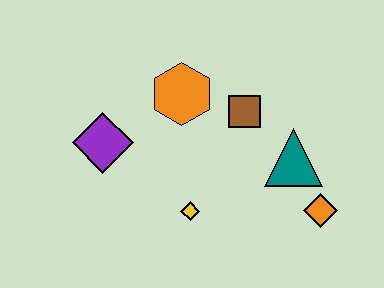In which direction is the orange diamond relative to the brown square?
The orange diamond is below the brown square.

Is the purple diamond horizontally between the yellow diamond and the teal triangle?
No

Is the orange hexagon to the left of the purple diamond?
No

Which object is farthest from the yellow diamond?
The orange diamond is farthest from the yellow diamond.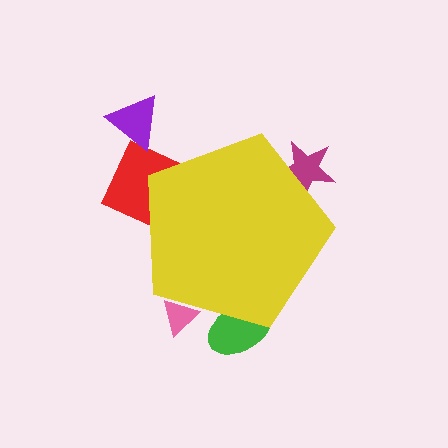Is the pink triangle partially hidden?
Yes, the pink triangle is partially hidden behind the yellow pentagon.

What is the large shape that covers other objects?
A yellow pentagon.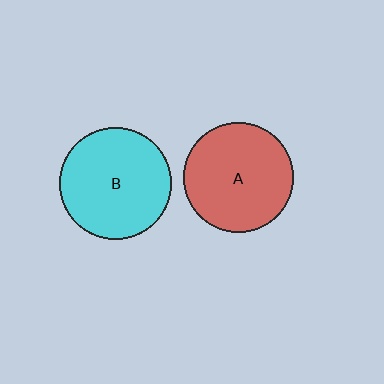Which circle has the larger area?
Circle B (cyan).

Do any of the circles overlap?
No, none of the circles overlap.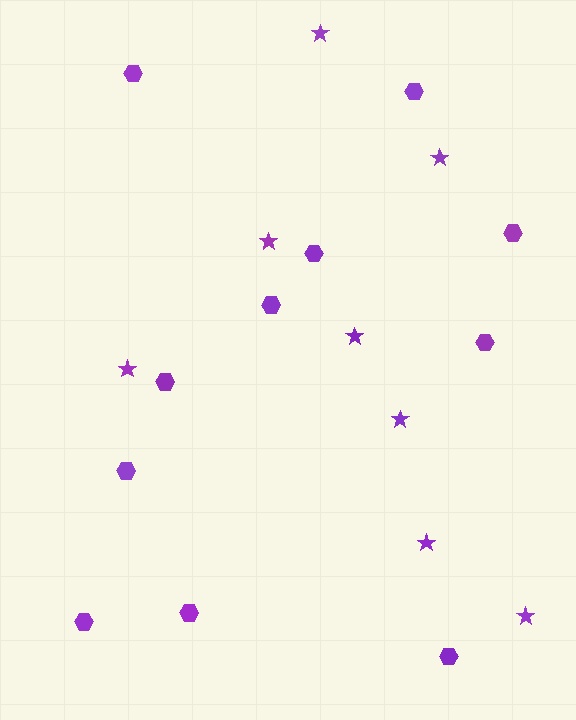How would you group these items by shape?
There are 2 groups: one group of stars (8) and one group of hexagons (11).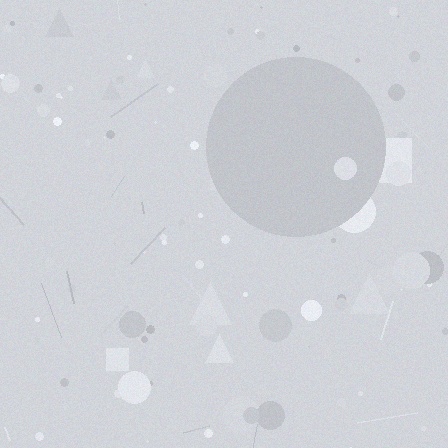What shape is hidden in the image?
A circle is hidden in the image.